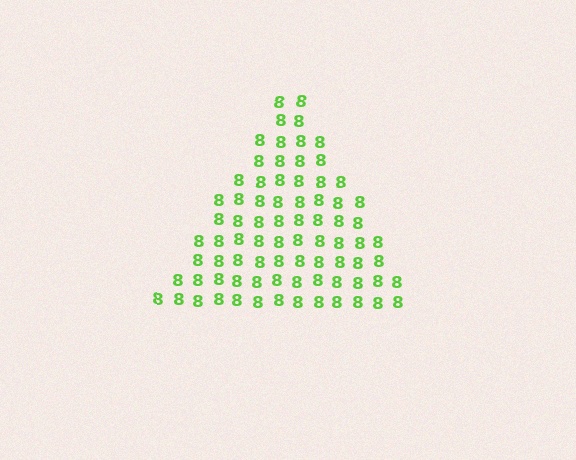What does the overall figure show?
The overall figure shows a triangle.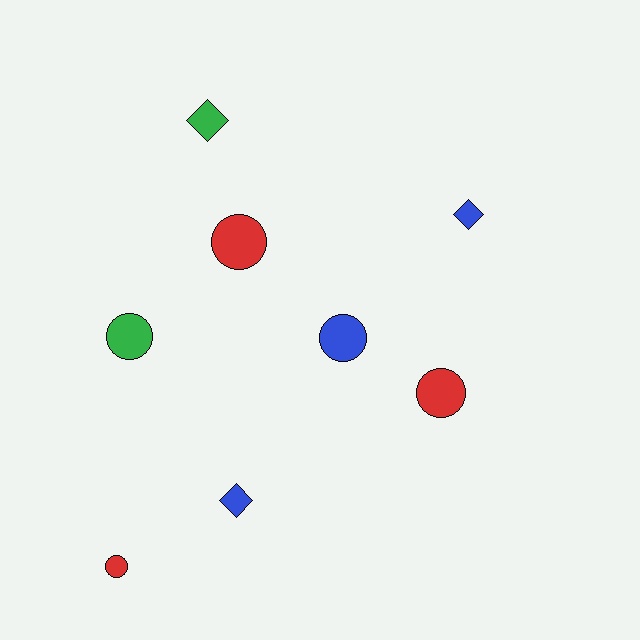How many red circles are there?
There are 3 red circles.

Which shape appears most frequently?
Circle, with 5 objects.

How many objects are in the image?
There are 8 objects.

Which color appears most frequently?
Red, with 3 objects.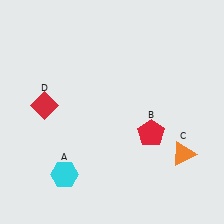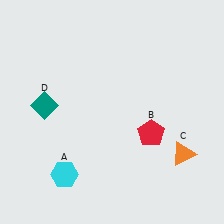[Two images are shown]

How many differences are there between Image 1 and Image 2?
There is 1 difference between the two images.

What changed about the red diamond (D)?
In Image 1, D is red. In Image 2, it changed to teal.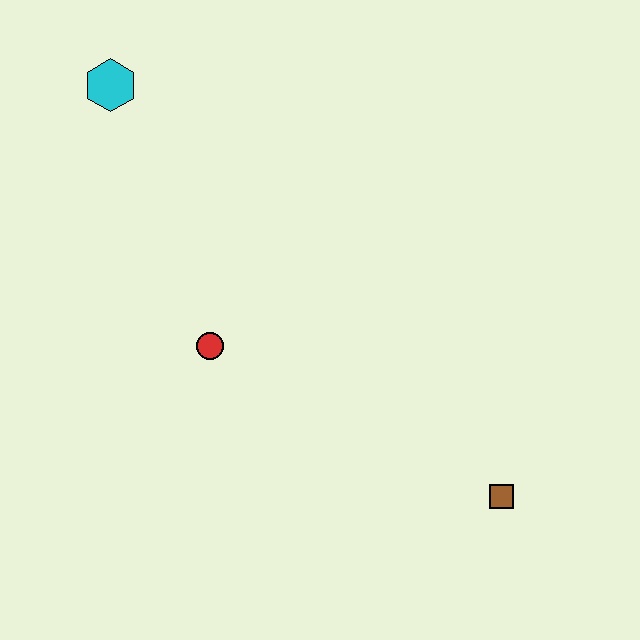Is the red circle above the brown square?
Yes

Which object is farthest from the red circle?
The brown square is farthest from the red circle.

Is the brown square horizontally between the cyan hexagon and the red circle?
No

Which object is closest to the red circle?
The cyan hexagon is closest to the red circle.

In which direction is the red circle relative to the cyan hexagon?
The red circle is below the cyan hexagon.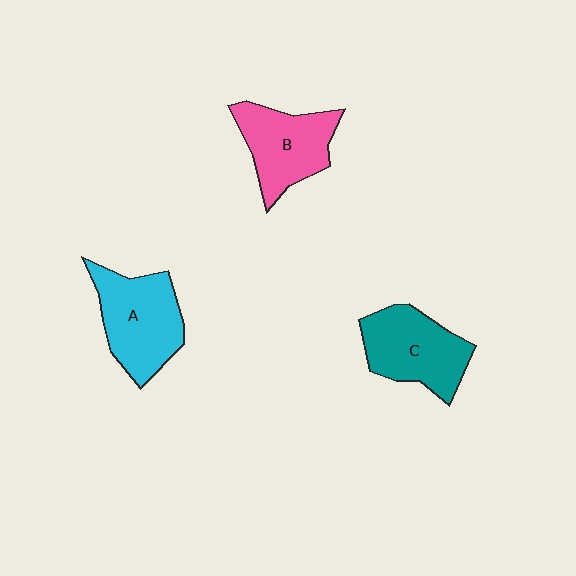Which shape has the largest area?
Shape A (cyan).